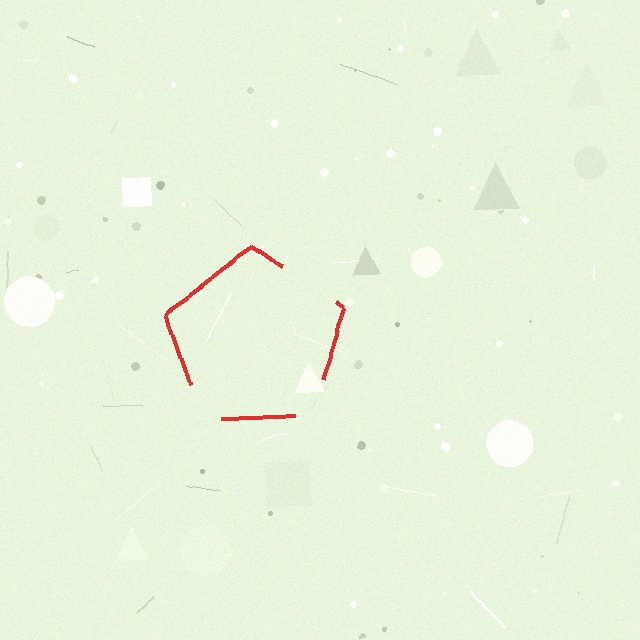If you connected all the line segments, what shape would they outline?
They would outline a pentagon.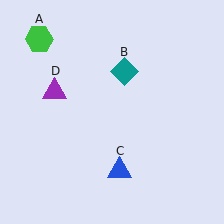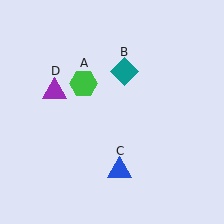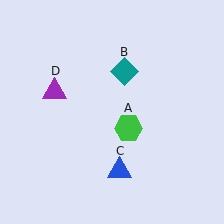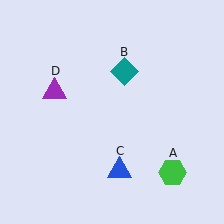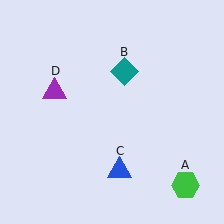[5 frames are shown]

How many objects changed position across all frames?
1 object changed position: green hexagon (object A).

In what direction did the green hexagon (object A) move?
The green hexagon (object A) moved down and to the right.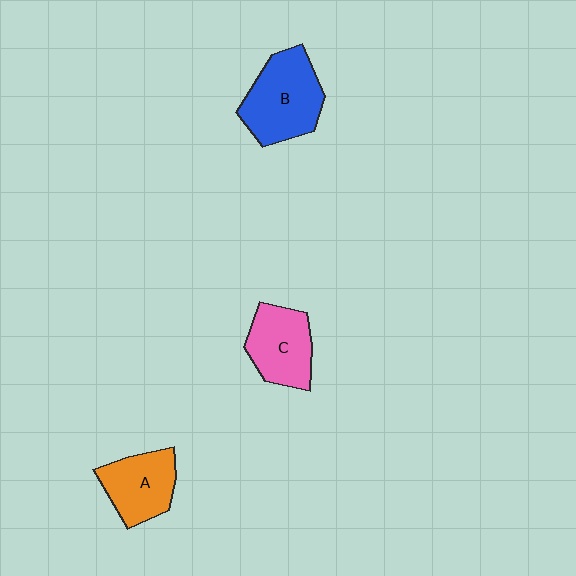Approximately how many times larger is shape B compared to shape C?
Approximately 1.3 times.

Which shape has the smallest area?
Shape A (orange).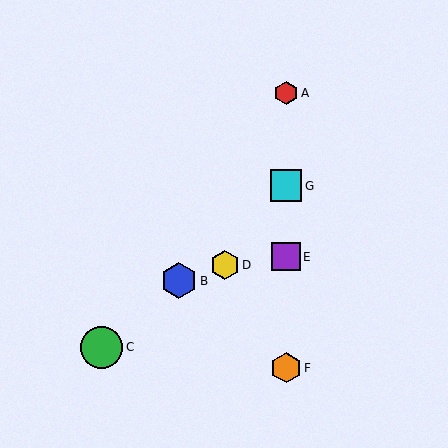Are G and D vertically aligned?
No, G is at x≈286 and D is at x≈225.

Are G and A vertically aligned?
Yes, both are at x≈286.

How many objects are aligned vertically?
4 objects (A, E, F, G) are aligned vertically.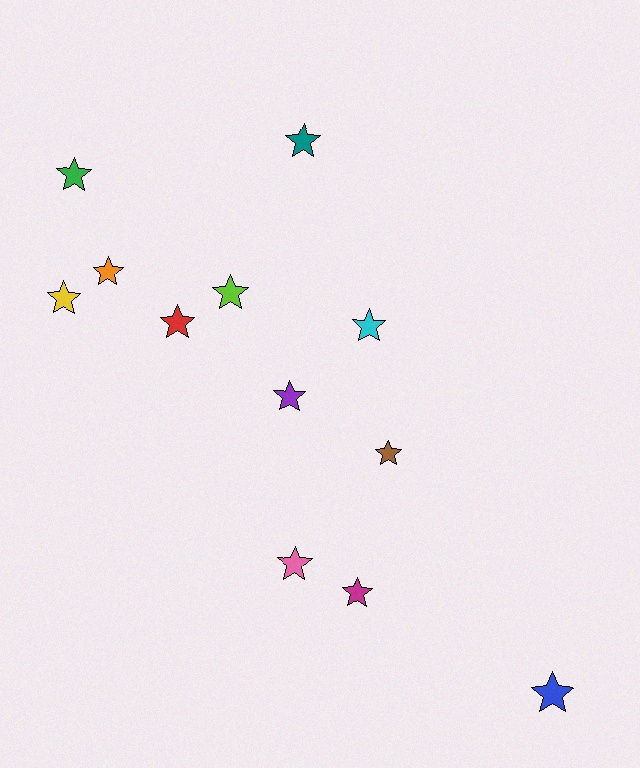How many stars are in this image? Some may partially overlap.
There are 12 stars.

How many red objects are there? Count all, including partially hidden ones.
There is 1 red object.